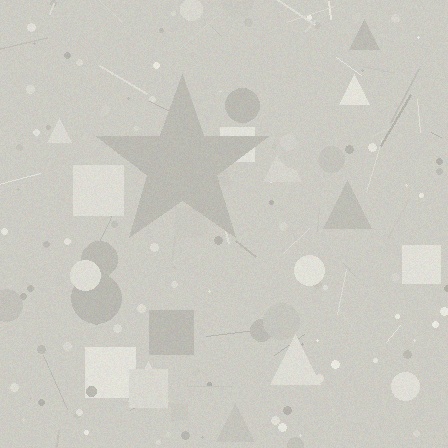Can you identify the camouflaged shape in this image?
The camouflaged shape is a star.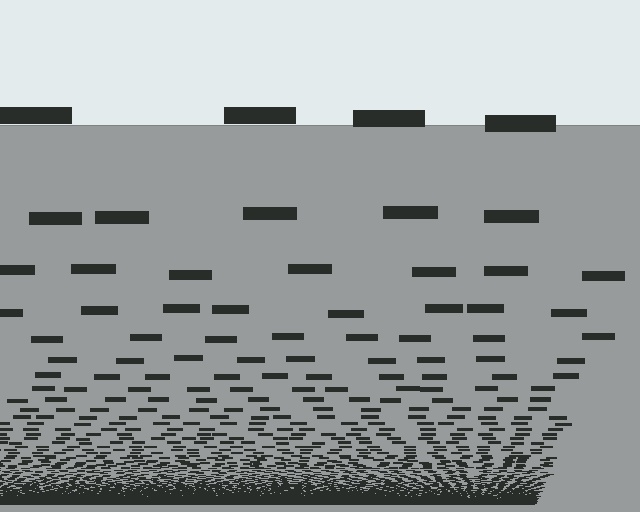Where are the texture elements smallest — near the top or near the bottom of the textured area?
Near the bottom.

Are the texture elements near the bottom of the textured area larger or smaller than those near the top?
Smaller. The gradient is inverted — elements near the bottom are smaller and denser.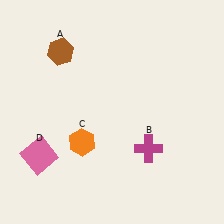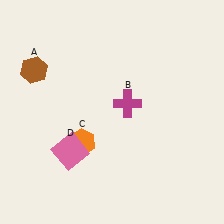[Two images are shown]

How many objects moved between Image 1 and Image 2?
3 objects moved between the two images.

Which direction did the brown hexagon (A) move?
The brown hexagon (A) moved left.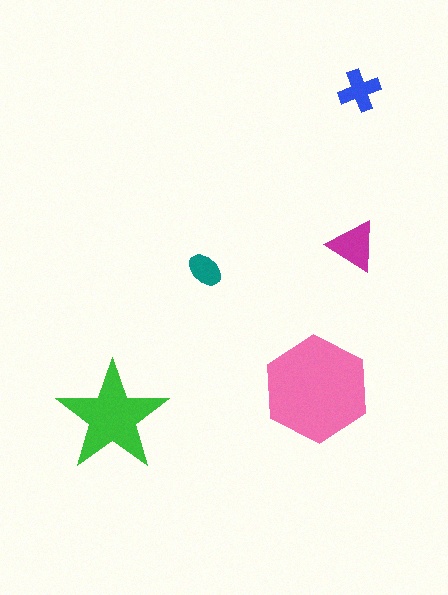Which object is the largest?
The pink hexagon.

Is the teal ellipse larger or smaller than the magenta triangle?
Smaller.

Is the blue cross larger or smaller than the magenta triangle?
Smaller.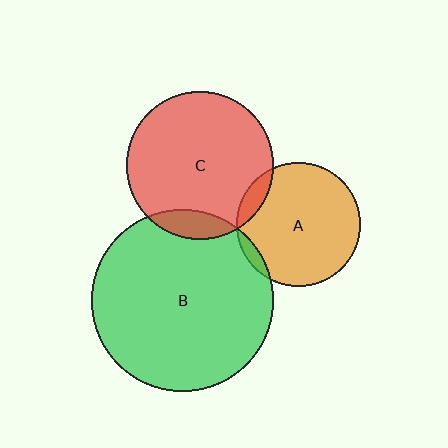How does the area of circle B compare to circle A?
Approximately 2.2 times.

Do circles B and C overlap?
Yes.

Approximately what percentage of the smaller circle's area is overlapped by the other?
Approximately 10%.